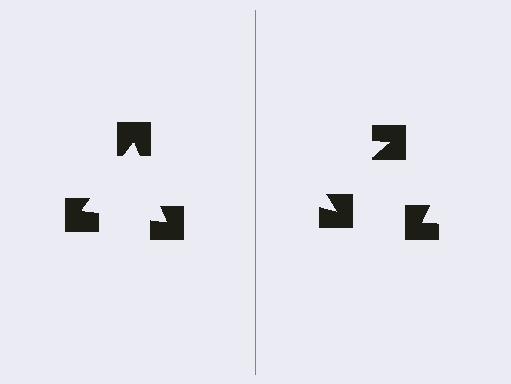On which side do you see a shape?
An illusory triangle appears on the left side. On the right side the wedge cuts are rotated, so no coherent shape forms.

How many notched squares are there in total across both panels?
6 — 3 on each side.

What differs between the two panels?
The notched squares are positioned identically on both sides; only the wedge orientations differ. On the left they align to a triangle; on the right they are misaligned.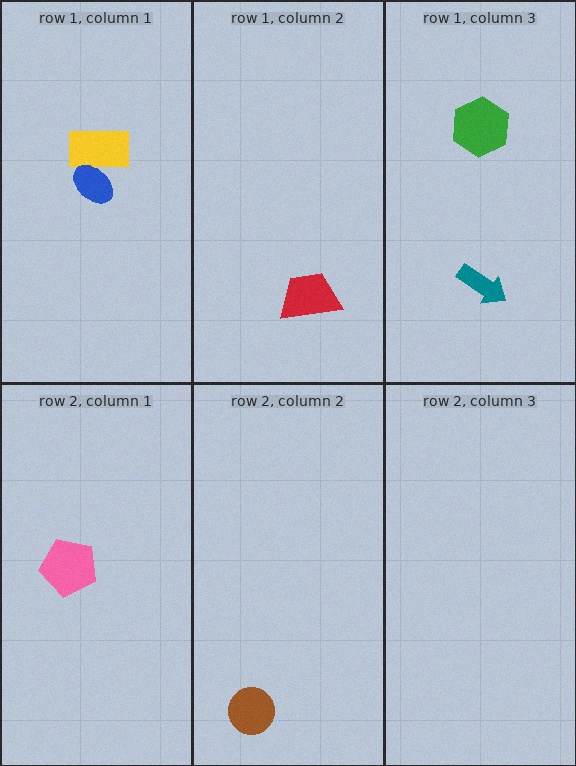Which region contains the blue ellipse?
The row 1, column 1 region.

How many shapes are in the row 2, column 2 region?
1.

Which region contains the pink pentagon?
The row 2, column 1 region.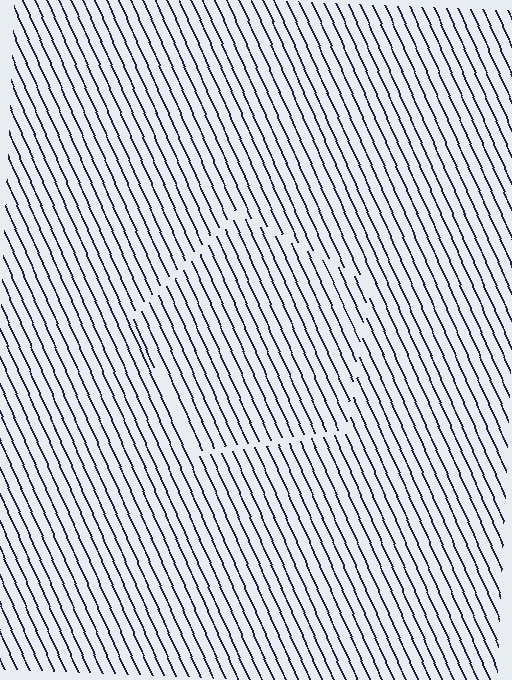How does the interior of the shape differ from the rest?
The interior of the shape contains the same grating, shifted by half a period — the contour is defined by the phase discontinuity where line-ends from the inner and outer gratings abut.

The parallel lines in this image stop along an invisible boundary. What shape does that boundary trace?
An illusory pentagon. The interior of the shape contains the same grating, shifted by half a period — the contour is defined by the phase discontinuity where line-ends from the inner and outer gratings abut.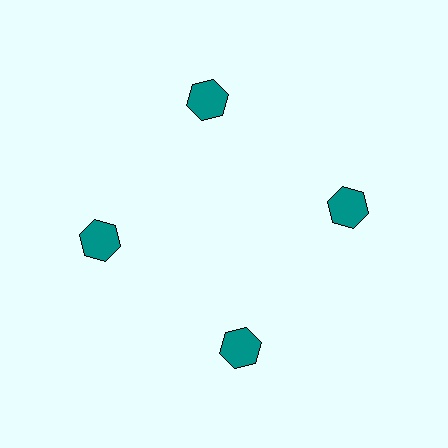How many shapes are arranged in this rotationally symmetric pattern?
There are 4 shapes, arranged in 4 groups of 1.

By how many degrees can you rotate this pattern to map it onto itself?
The pattern maps onto itself every 90 degrees of rotation.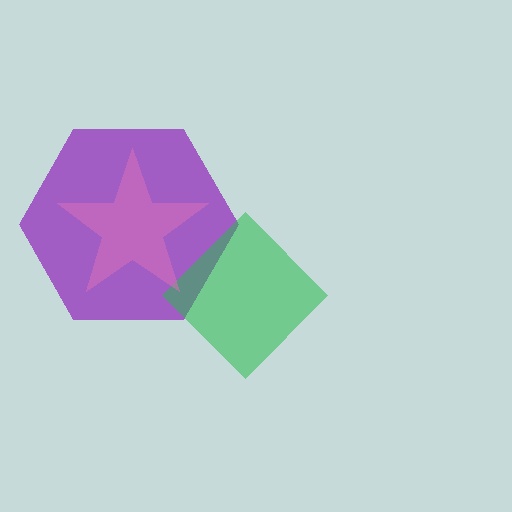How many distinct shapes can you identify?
There are 3 distinct shapes: a purple hexagon, a green diamond, a pink star.